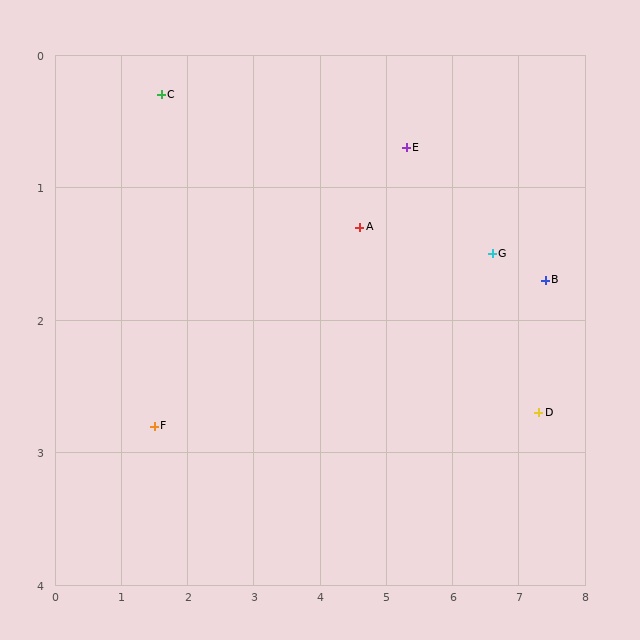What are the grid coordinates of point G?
Point G is at approximately (6.6, 1.5).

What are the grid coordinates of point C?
Point C is at approximately (1.6, 0.3).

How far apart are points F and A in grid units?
Points F and A are about 3.4 grid units apart.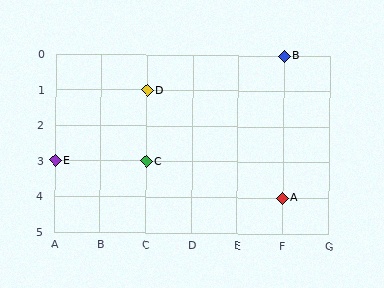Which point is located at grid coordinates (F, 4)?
Point A is at (F, 4).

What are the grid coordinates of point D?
Point D is at grid coordinates (C, 1).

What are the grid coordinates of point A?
Point A is at grid coordinates (F, 4).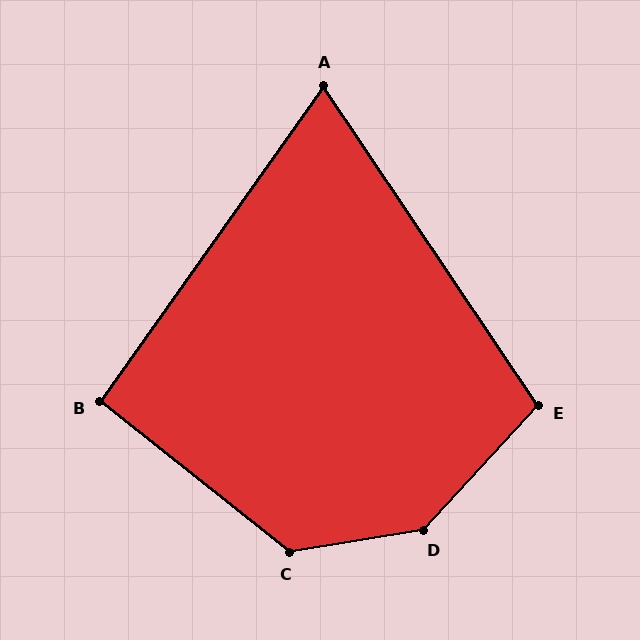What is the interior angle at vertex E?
Approximately 104 degrees (obtuse).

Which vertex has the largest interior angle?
D, at approximately 142 degrees.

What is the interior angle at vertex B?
Approximately 93 degrees (approximately right).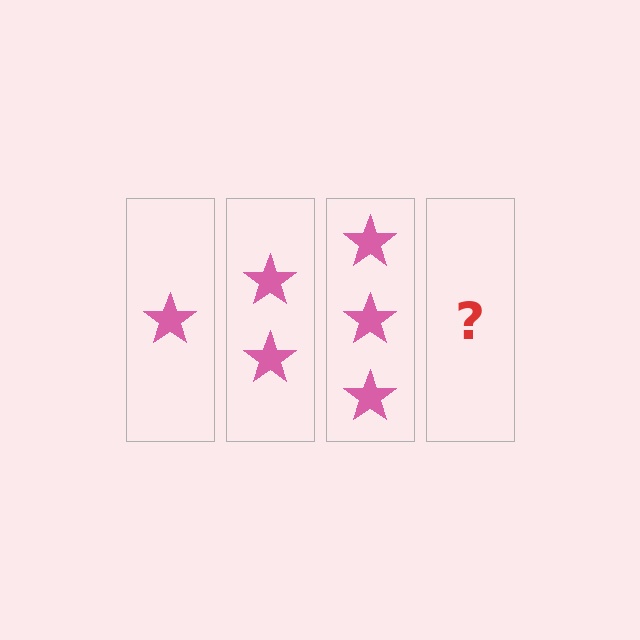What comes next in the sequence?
The next element should be 4 stars.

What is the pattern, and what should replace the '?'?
The pattern is that each step adds one more star. The '?' should be 4 stars.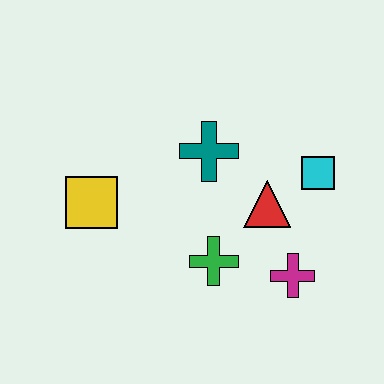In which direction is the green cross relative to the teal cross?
The green cross is below the teal cross.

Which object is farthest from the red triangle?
The yellow square is farthest from the red triangle.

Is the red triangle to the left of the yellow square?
No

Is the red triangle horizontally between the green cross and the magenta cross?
Yes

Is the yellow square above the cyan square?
No